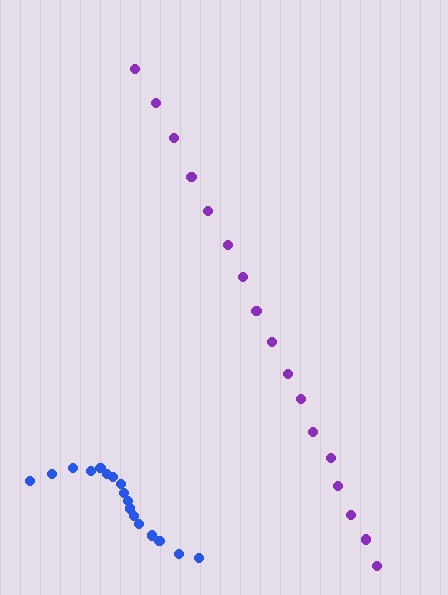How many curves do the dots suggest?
There are 2 distinct paths.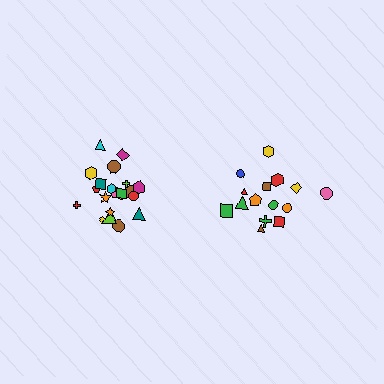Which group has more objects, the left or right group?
The left group.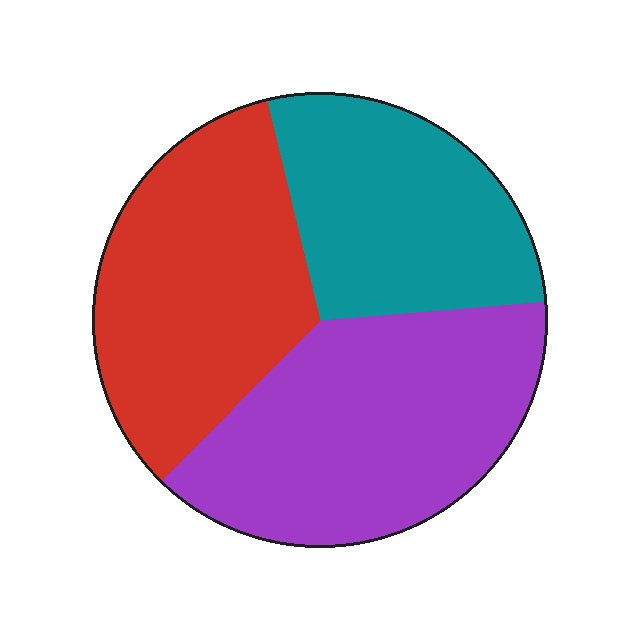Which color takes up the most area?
Purple, at roughly 40%.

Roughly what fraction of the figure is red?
Red covers about 35% of the figure.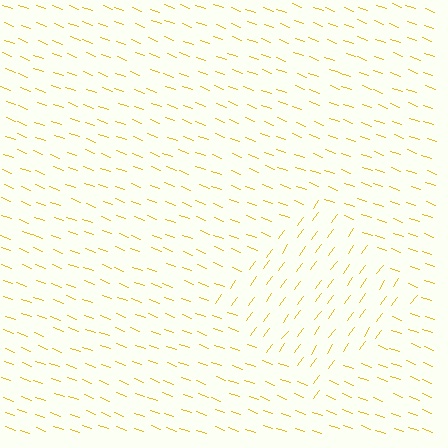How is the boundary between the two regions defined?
The boundary is defined purely by a change in line orientation (approximately 75 degrees difference). All lines are the same color and thickness.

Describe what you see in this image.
The image is filled with small yellow line segments. A diamond region in the image has lines oriented differently from the surrounding lines, creating a visible texture boundary.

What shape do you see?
I see a diamond.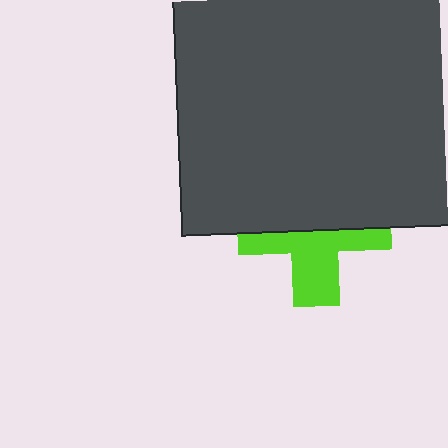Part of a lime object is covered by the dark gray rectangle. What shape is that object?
It is a cross.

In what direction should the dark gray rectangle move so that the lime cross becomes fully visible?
The dark gray rectangle should move up. That is the shortest direction to clear the overlap and leave the lime cross fully visible.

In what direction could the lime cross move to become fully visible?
The lime cross could move down. That would shift it out from behind the dark gray rectangle entirely.